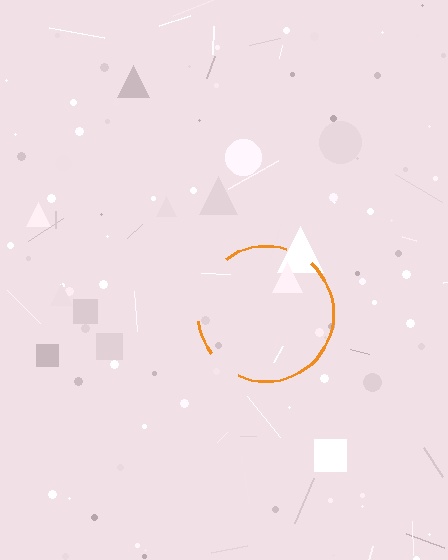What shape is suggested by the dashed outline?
The dashed outline suggests a circle.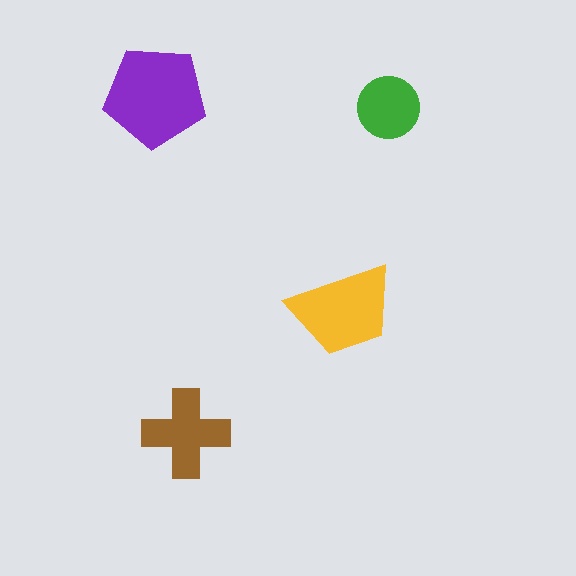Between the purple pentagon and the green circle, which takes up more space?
The purple pentagon.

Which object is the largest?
The purple pentagon.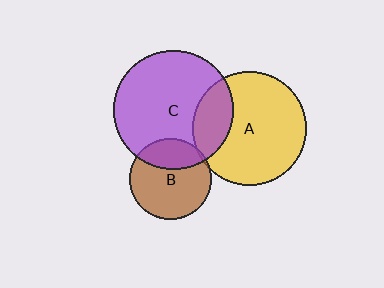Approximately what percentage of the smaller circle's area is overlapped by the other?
Approximately 25%.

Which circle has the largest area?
Circle C (purple).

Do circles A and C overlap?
Yes.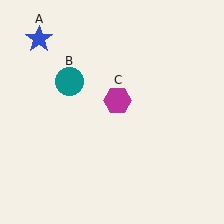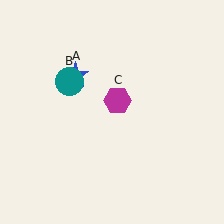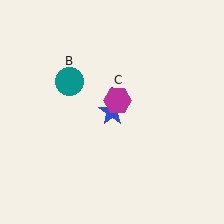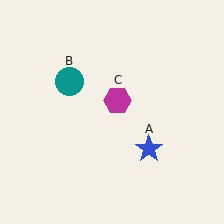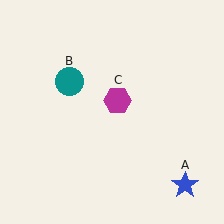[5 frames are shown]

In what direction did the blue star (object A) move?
The blue star (object A) moved down and to the right.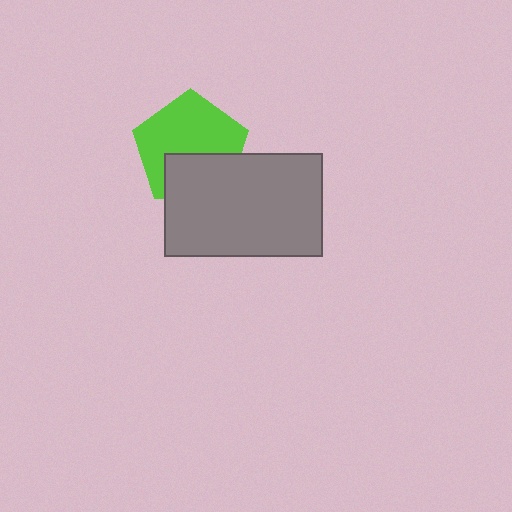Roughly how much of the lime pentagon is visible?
About half of it is visible (roughly 64%).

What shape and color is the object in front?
The object in front is a gray rectangle.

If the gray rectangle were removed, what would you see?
You would see the complete lime pentagon.